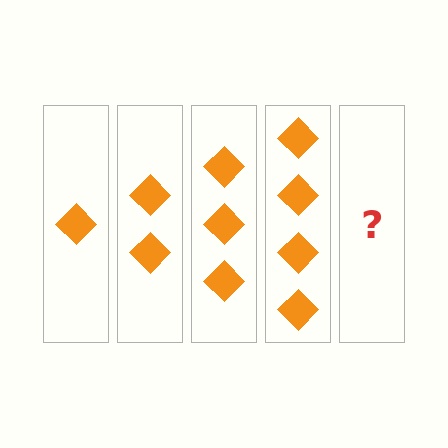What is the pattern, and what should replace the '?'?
The pattern is that each step adds one more diamond. The '?' should be 5 diamonds.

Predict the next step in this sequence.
The next step is 5 diamonds.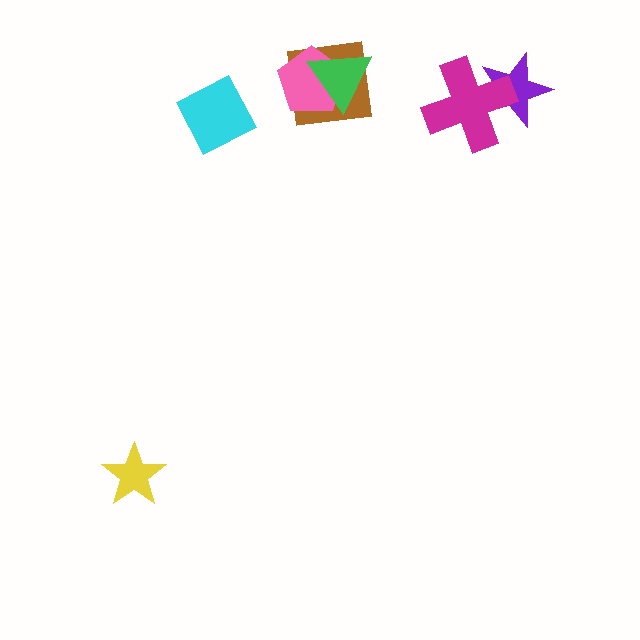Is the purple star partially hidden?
Yes, it is partially covered by another shape.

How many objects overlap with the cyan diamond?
0 objects overlap with the cyan diamond.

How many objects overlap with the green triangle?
2 objects overlap with the green triangle.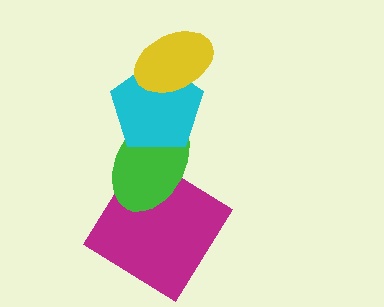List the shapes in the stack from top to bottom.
From top to bottom: the yellow ellipse, the cyan pentagon, the green ellipse, the magenta diamond.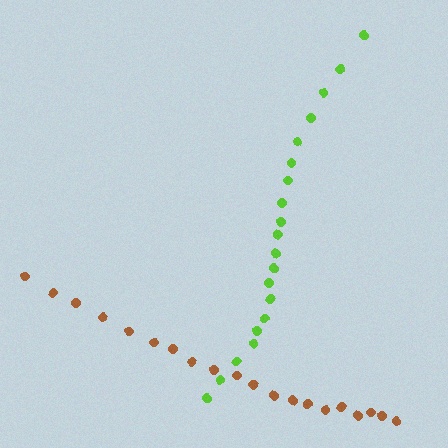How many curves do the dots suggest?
There are 2 distinct paths.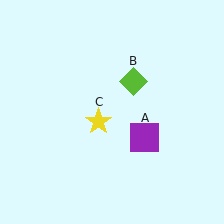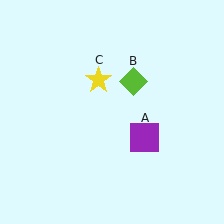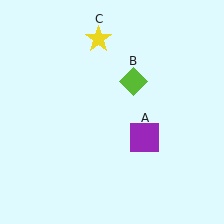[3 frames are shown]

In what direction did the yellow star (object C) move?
The yellow star (object C) moved up.